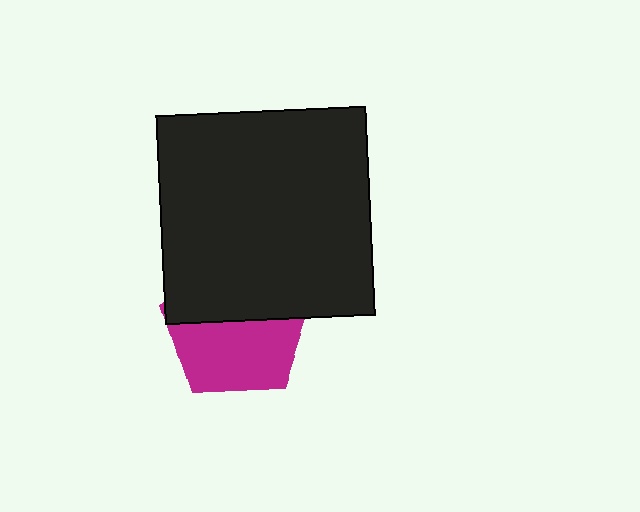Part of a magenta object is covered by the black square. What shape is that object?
It is a pentagon.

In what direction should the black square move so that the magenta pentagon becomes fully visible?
The black square should move up. That is the shortest direction to clear the overlap and leave the magenta pentagon fully visible.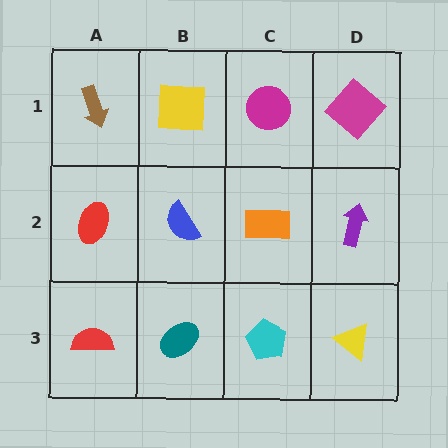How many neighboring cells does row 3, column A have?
2.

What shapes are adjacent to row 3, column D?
A purple arrow (row 2, column D), a cyan pentagon (row 3, column C).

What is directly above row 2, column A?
A brown arrow.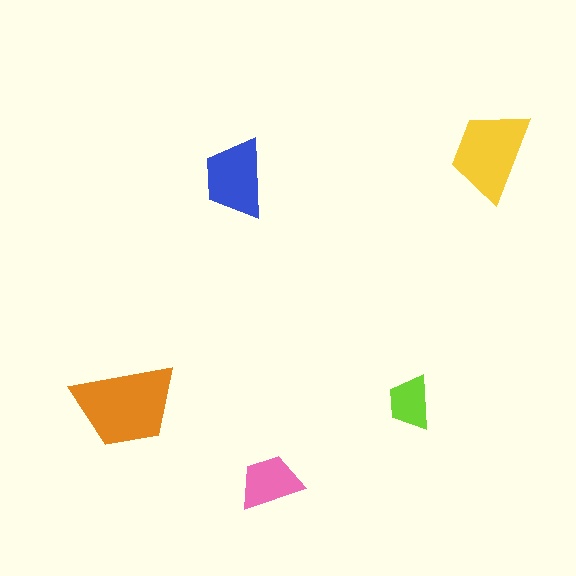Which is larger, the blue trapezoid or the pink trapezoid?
The blue one.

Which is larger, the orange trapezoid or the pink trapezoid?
The orange one.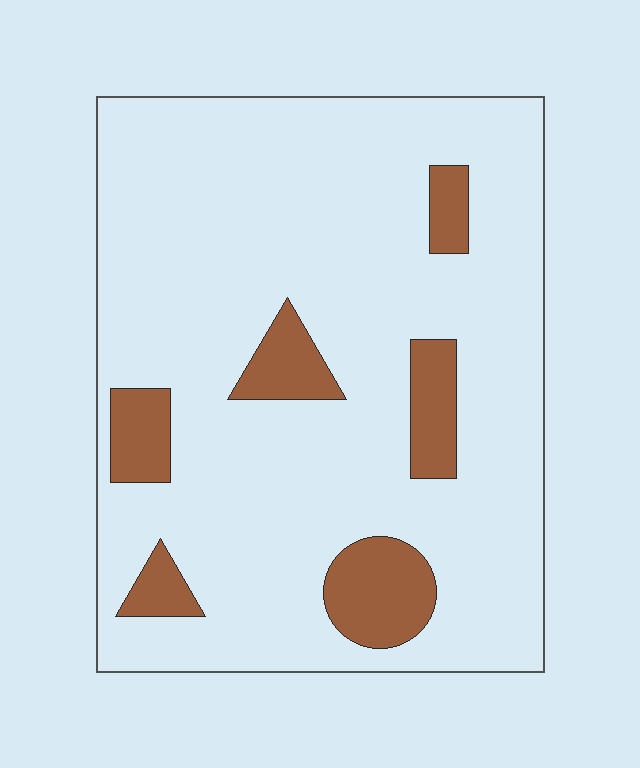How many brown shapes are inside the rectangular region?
6.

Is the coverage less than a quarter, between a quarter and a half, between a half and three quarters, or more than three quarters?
Less than a quarter.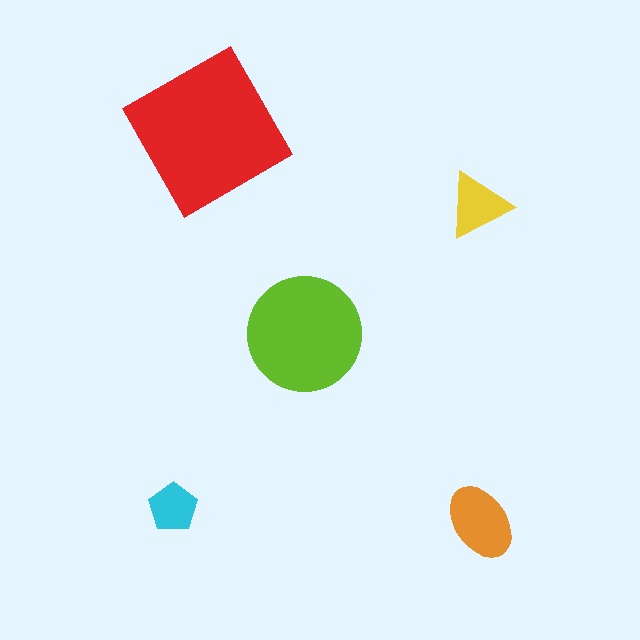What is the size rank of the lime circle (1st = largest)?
2nd.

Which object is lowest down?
The orange ellipse is bottommost.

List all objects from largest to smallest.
The red diamond, the lime circle, the orange ellipse, the yellow triangle, the cyan pentagon.